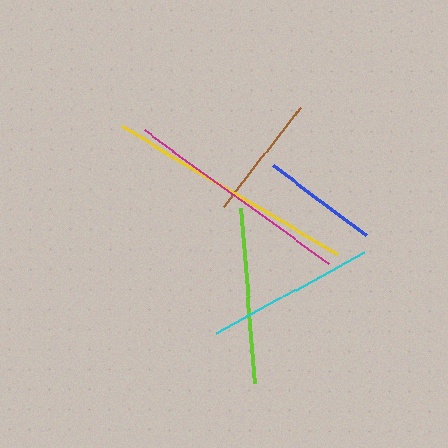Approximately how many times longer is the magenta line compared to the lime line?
The magenta line is approximately 1.3 times the length of the lime line.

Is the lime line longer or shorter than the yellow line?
The yellow line is longer than the lime line.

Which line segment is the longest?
The yellow line is the longest at approximately 250 pixels.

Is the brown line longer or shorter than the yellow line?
The yellow line is longer than the brown line.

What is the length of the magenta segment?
The magenta segment is approximately 228 pixels long.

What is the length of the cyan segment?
The cyan segment is approximately 169 pixels long.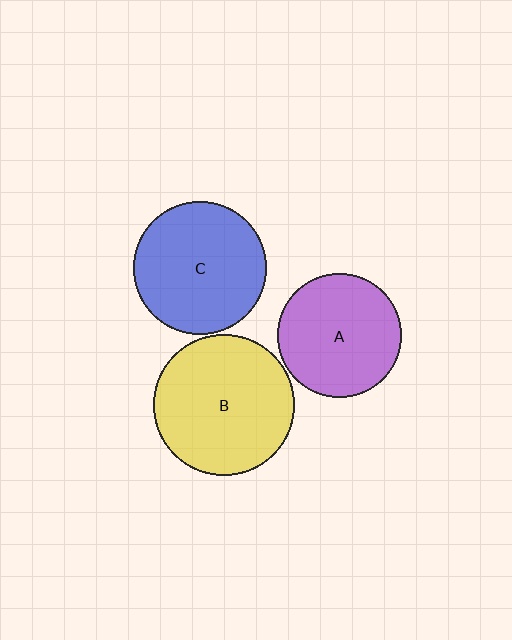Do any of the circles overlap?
No, none of the circles overlap.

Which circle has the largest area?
Circle B (yellow).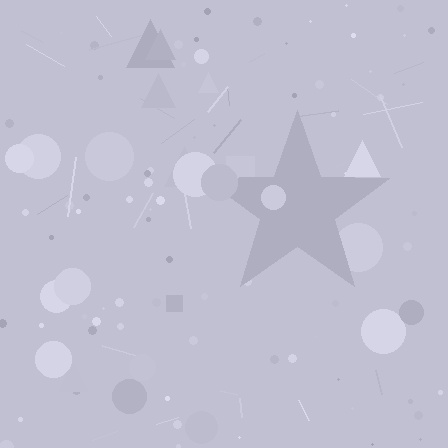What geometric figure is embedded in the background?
A star is embedded in the background.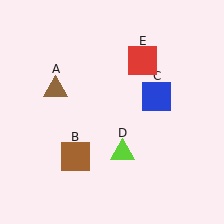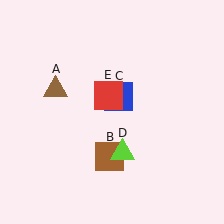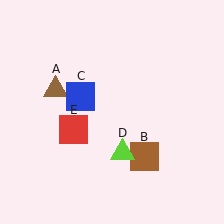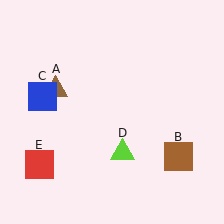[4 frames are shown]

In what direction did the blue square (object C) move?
The blue square (object C) moved left.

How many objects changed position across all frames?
3 objects changed position: brown square (object B), blue square (object C), red square (object E).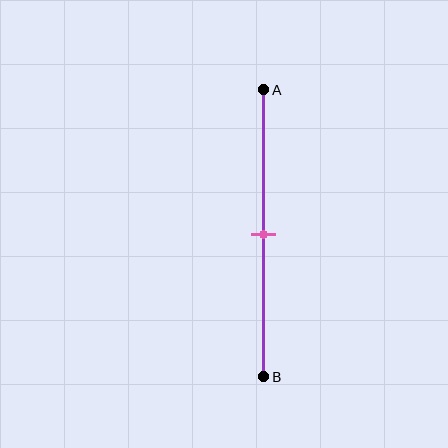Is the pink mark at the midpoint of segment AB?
Yes, the mark is approximately at the midpoint.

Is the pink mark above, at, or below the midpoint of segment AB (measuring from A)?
The pink mark is approximately at the midpoint of segment AB.